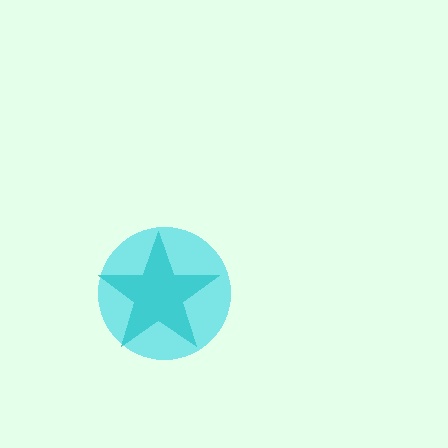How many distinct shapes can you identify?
There are 2 distinct shapes: a teal star, a cyan circle.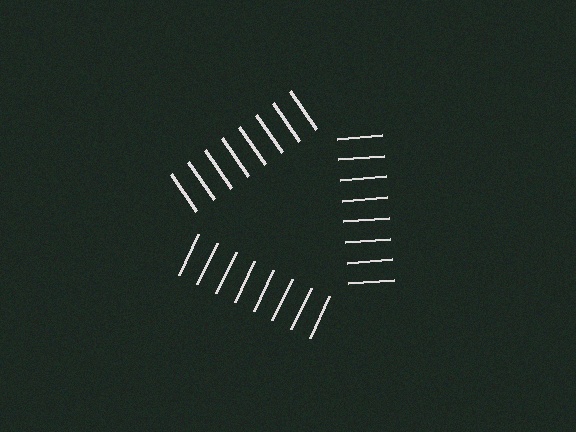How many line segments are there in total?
24 — 8 along each of the 3 edges.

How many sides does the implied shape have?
3 sides — the line-ends trace a triangle.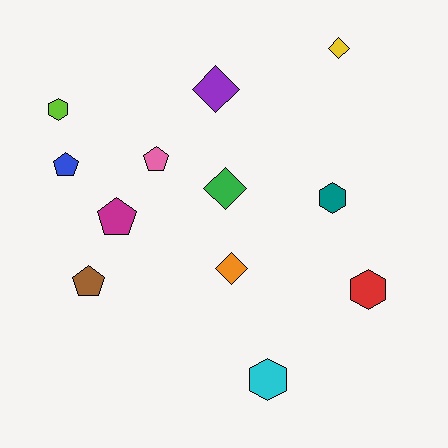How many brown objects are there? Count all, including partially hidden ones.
There is 1 brown object.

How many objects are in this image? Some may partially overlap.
There are 12 objects.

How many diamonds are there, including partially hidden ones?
There are 4 diamonds.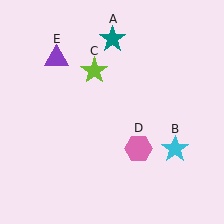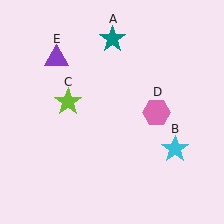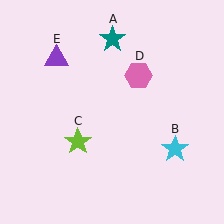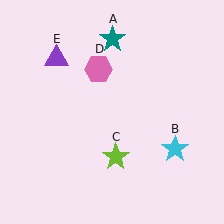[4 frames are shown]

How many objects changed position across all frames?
2 objects changed position: lime star (object C), pink hexagon (object D).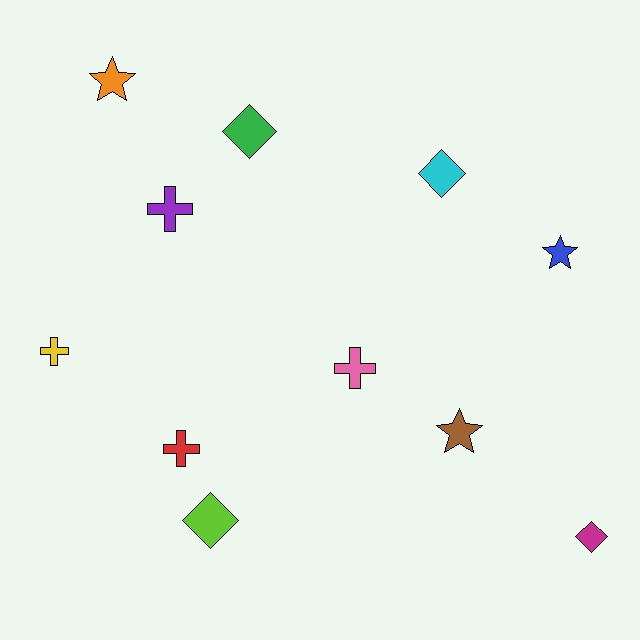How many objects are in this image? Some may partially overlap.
There are 11 objects.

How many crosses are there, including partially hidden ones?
There are 4 crosses.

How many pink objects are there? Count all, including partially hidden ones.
There is 1 pink object.